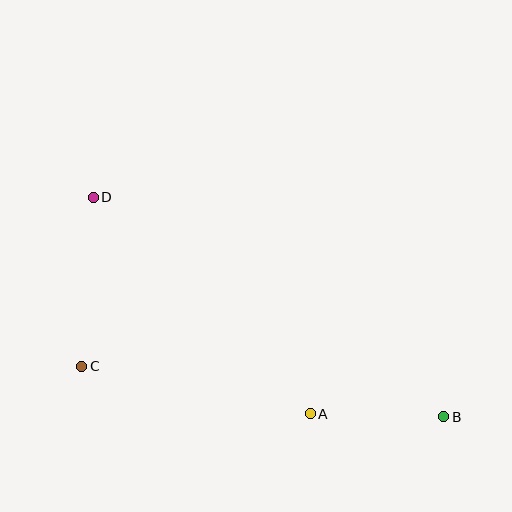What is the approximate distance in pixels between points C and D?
The distance between C and D is approximately 169 pixels.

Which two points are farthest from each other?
Points B and D are farthest from each other.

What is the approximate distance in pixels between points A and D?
The distance between A and D is approximately 307 pixels.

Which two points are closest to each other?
Points A and B are closest to each other.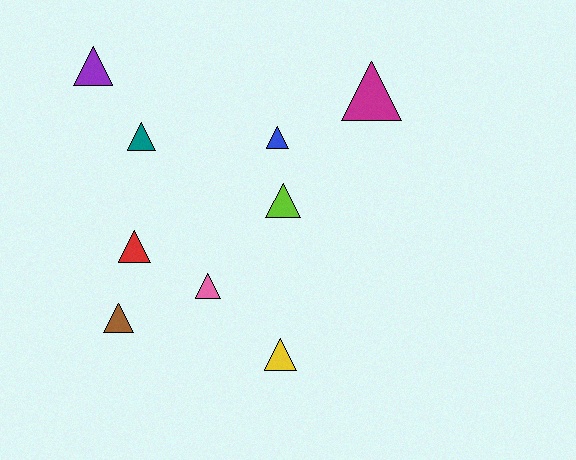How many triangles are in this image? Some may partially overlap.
There are 9 triangles.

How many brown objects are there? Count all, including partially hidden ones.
There is 1 brown object.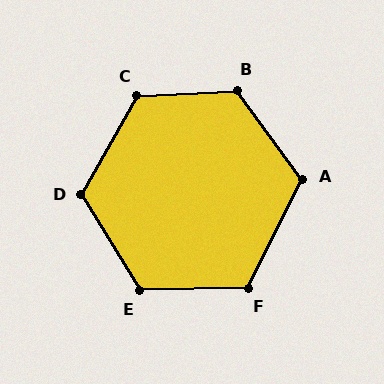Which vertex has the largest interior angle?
B, at approximately 123 degrees.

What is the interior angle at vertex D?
Approximately 119 degrees (obtuse).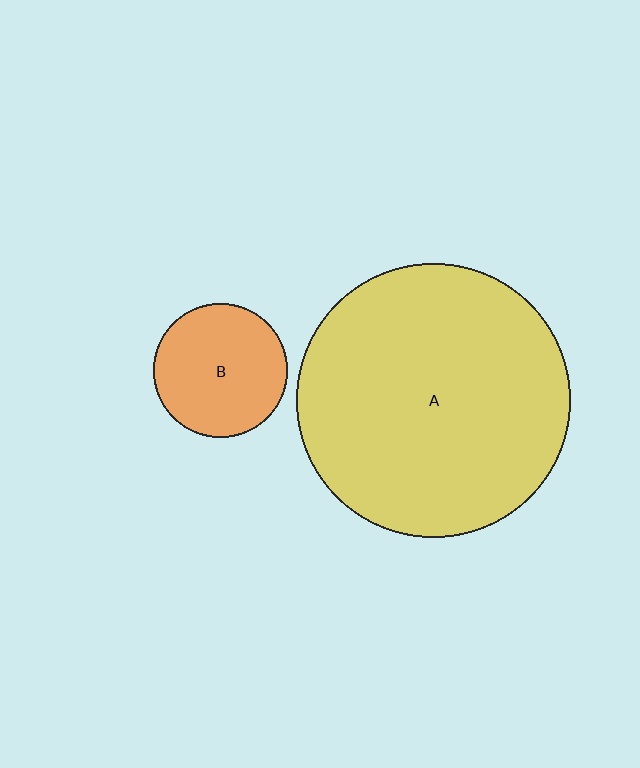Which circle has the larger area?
Circle A (yellow).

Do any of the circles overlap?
No, none of the circles overlap.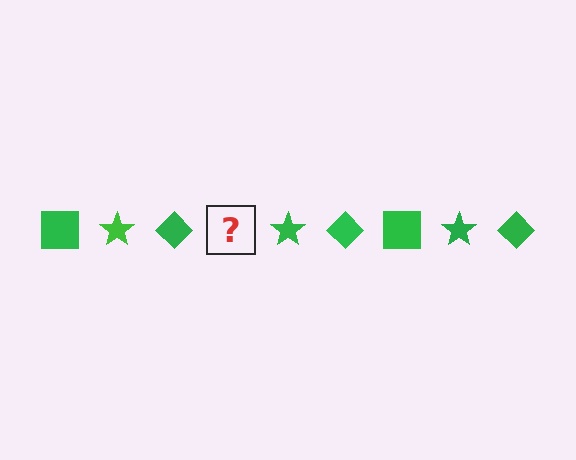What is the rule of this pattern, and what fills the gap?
The rule is that the pattern cycles through square, star, diamond shapes in green. The gap should be filled with a green square.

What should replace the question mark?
The question mark should be replaced with a green square.